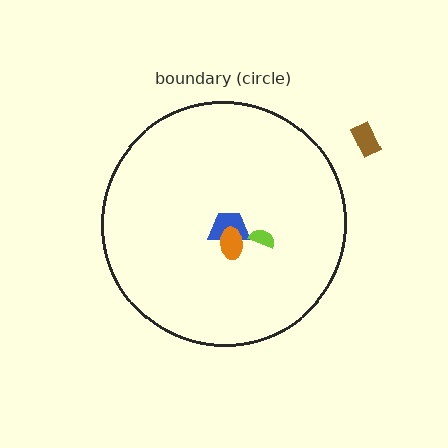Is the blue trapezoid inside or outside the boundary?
Inside.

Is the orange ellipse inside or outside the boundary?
Inside.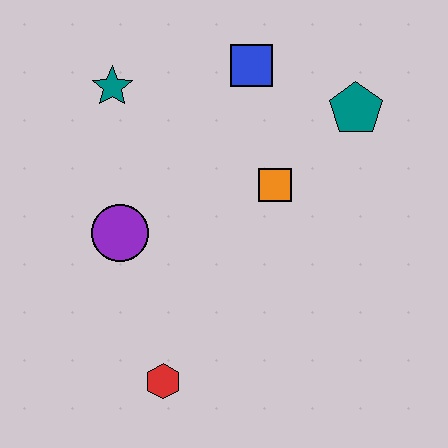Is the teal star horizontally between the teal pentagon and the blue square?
No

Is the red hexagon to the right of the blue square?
No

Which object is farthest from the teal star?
The red hexagon is farthest from the teal star.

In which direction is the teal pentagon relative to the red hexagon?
The teal pentagon is above the red hexagon.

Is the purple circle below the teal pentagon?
Yes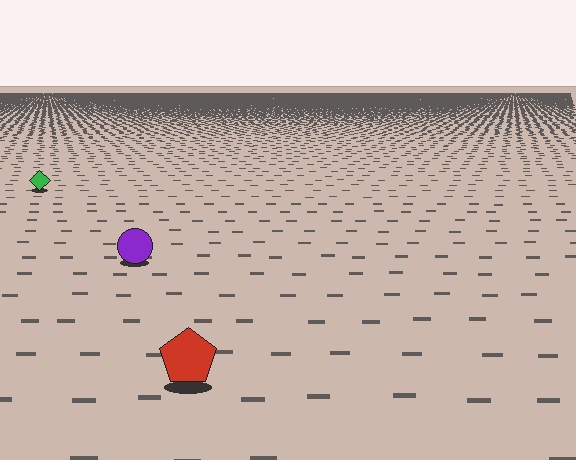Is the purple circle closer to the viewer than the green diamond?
Yes. The purple circle is closer — you can tell from the texture gradient: the ground texture is coarser near it.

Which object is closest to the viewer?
The red pentagon is closest. The texture marks near it are larger and more spread out.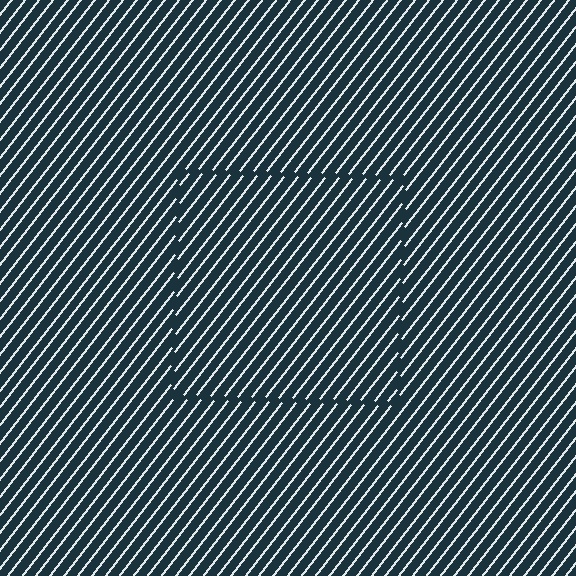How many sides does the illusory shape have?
4 sides — the line-ends trace a square.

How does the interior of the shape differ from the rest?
The interior of the shape contains the same grating, shifted by half a period — the contour is defined by the phase discontinuity where line-ends from the inner and outer gratings abut.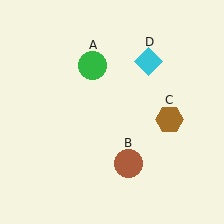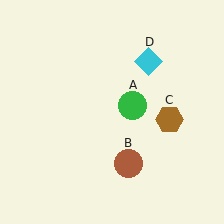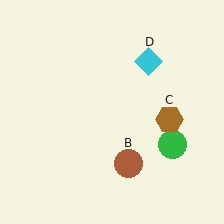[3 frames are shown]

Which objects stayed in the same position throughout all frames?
Brown circle (object B) and brown hexagon (object C) and cyan diamond (object D) remained stationary.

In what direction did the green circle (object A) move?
The green circle (object A) moved down and to the right.